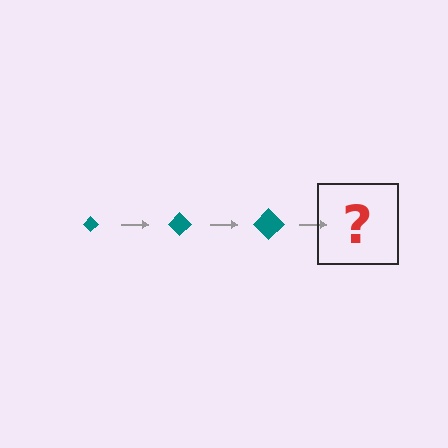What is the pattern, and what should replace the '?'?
The pattern is that the diamond gets progressively larger each step. The '?' should be a teal diamond, larger than the previous one.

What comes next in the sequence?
The next element should be a teal diamond, larger than the previous one.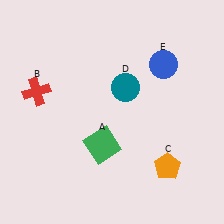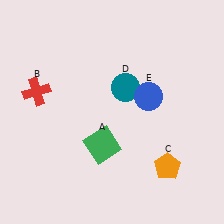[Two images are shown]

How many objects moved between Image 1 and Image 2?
1 object moved between the two images.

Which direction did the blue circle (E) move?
The blue circle (E) moved down.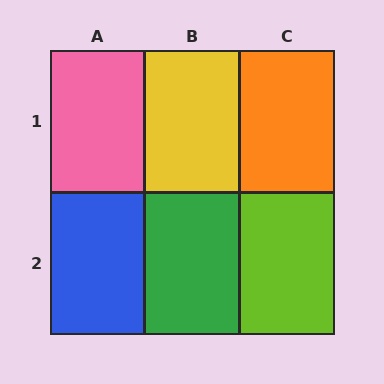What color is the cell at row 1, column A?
Pink.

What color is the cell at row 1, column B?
Yellow.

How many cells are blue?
1 cell is blue.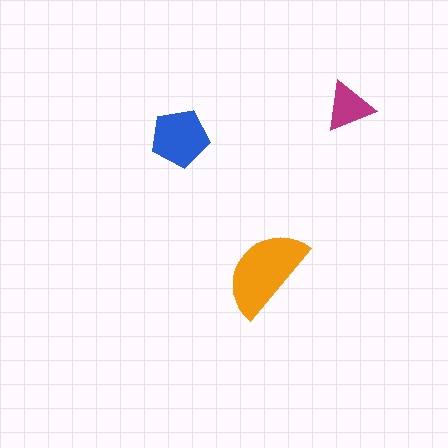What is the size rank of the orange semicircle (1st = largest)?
1st.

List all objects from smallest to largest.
The magenta triangle, the blue pentagon, the orange semicircle.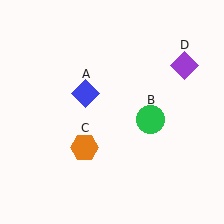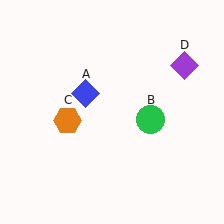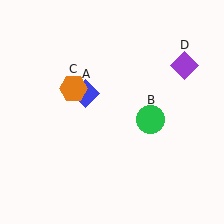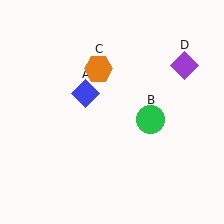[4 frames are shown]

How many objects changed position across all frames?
1 object changed position: orange hexagon (object C).